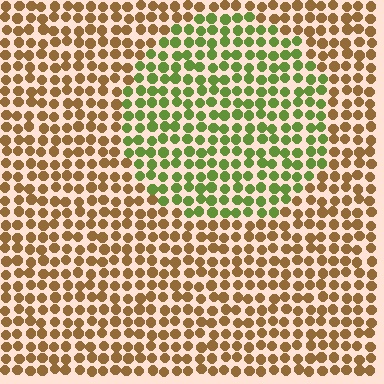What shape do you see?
I see a circle.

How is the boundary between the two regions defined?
The boundary is defined purely by a slight shift in hue (about 60 degrees). Spacing, size, and orientation are identical on both sides.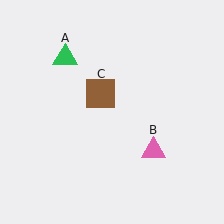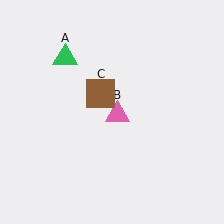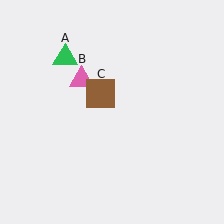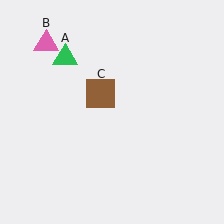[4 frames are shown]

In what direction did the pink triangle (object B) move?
The pink triangle (object B) moved up and to the left.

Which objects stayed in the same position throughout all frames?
Green triangle (object A) and brown square (object C) remained stationary.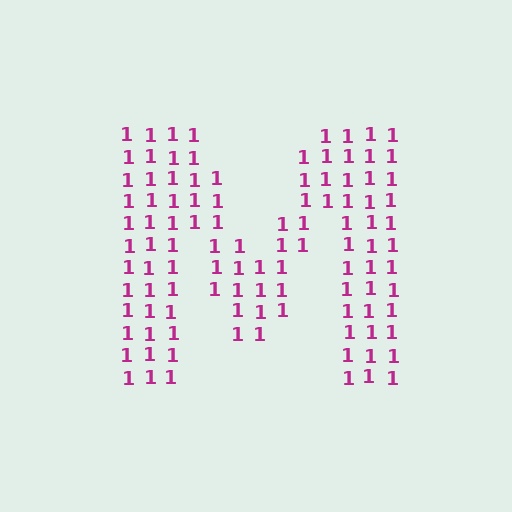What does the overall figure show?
The overall figure shows the letter M.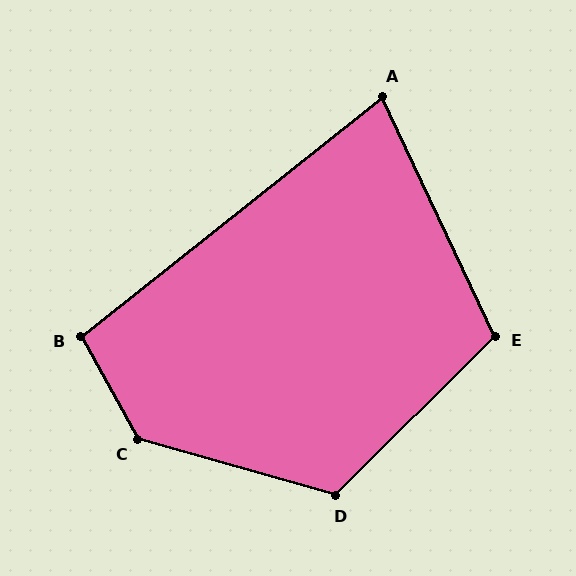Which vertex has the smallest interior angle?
A, at approximately 77 degrees.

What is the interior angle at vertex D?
Approximately 119 degrees (obtuse).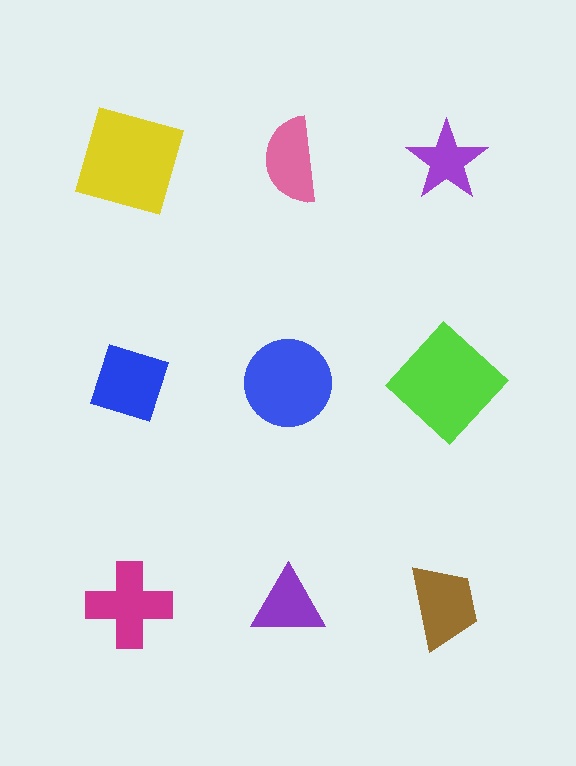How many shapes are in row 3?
3 shapes.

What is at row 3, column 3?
A brown trapezoid.